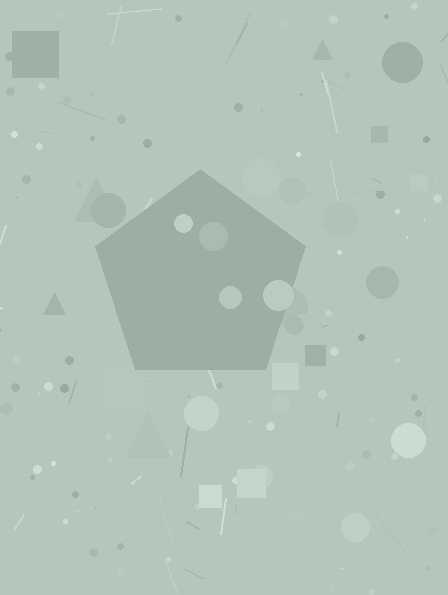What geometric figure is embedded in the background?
A pentagon is embedded in the background.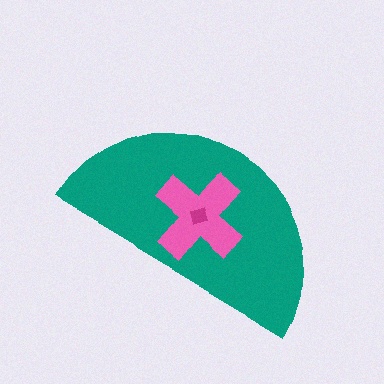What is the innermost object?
The magenta diamond.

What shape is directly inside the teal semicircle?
The pink cross.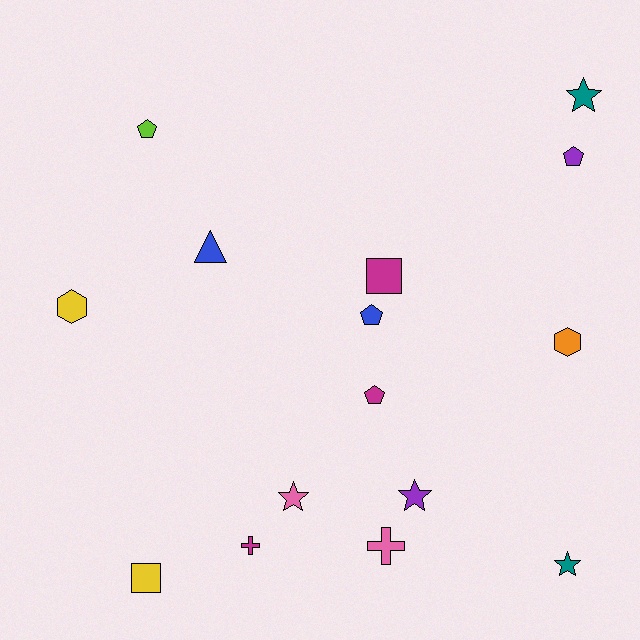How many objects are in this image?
There are 15 objects.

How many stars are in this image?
There are 4 stars.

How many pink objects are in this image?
There are 2 pink objects.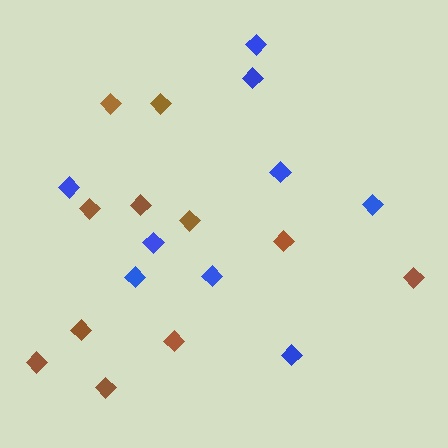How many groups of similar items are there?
There are 2 groups: one group of brown diamonds (11) and one group of blue diamonds (9).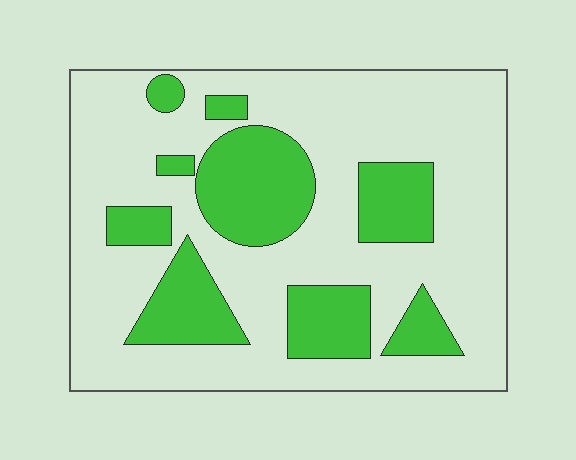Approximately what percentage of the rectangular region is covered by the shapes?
Approximately 30%.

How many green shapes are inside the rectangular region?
9.